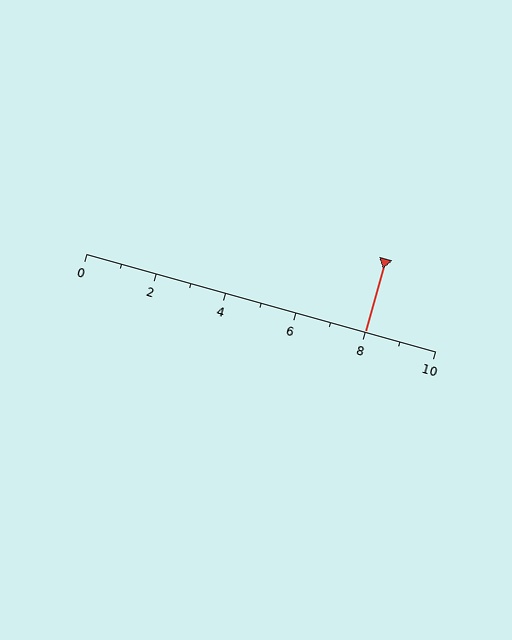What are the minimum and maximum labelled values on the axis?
The axis runs from 0 to 10.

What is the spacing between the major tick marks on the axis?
The major ticks are spaced 2 apart.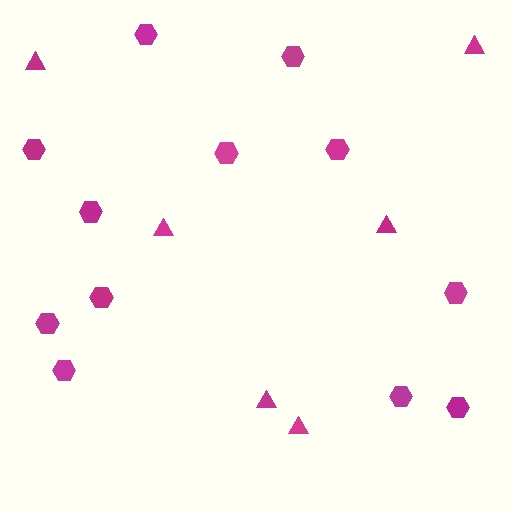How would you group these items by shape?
There are 2 groups: one group of hexagons (12) and one group of triangles (6).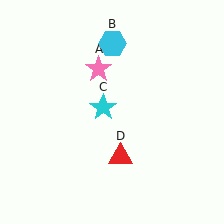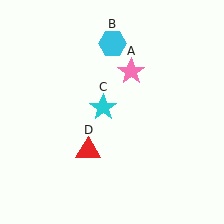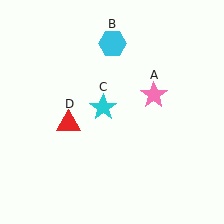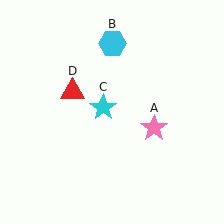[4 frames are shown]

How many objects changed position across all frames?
2 objects changed position: pink star (object A), red triangle (object D).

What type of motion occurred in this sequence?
The pink star (object A), red triangle (object D) rotated clockwise around the center of the scene.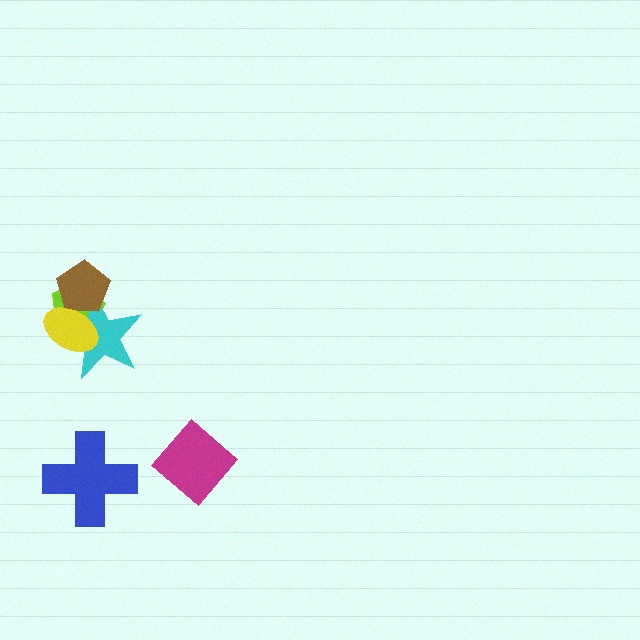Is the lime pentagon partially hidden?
Yes, it is partially covered by another shape.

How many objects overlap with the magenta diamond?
0 objects overlap with the magenta diamond.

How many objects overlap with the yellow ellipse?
3 objects overlap with the yellow ellipse.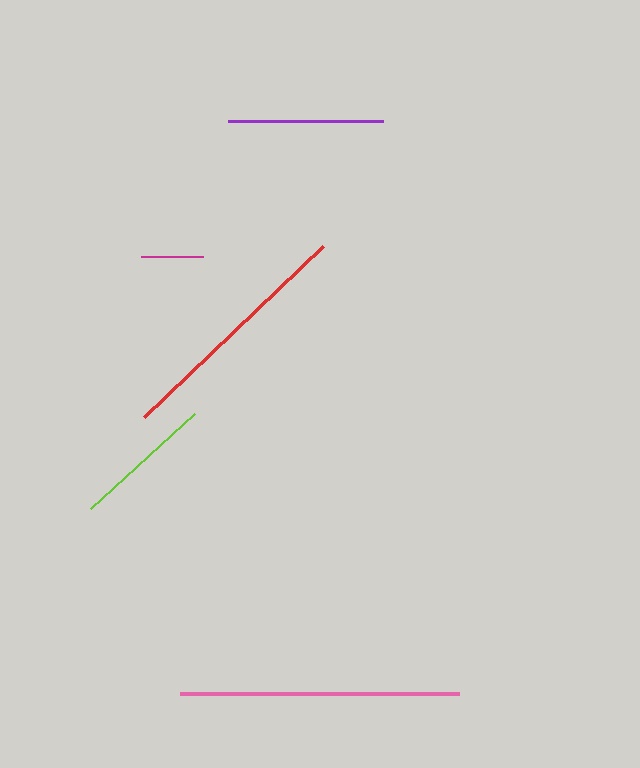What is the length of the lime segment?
The lime segment is approximately 141 pixels long.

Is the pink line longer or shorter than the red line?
The pink line is longer than the red line.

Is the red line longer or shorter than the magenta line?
The red line is longer than the magenta line.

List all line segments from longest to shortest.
From longest to shortest: pink, red, purple, lime, magenta.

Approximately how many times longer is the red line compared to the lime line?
The red line is approximately 1.8 times the length of the lime line.